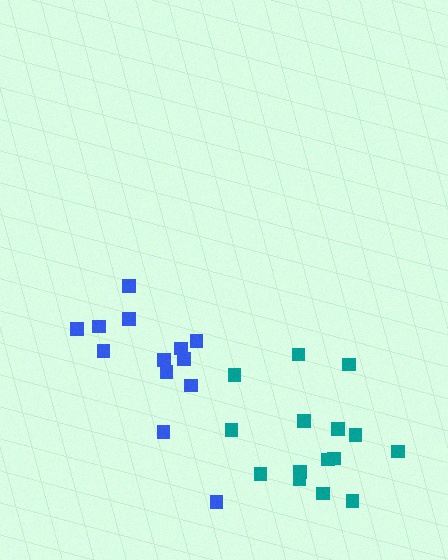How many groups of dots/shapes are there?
There are 2 groups.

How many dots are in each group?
Group 1: 13 dots, Group 2: 15 dots (28 total).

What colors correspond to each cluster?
The clusters are colored: blue, teal.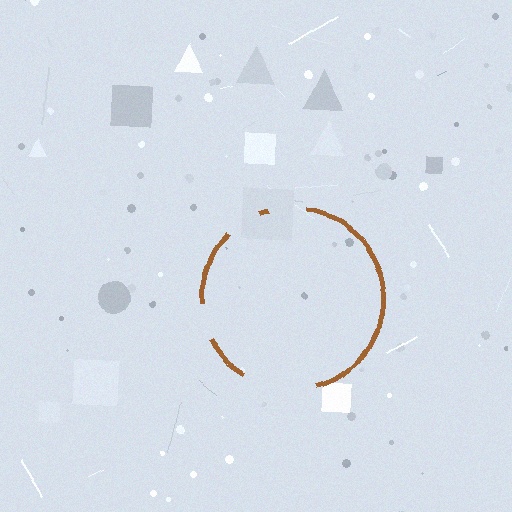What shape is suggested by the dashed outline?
The dashed outline suggests a circle.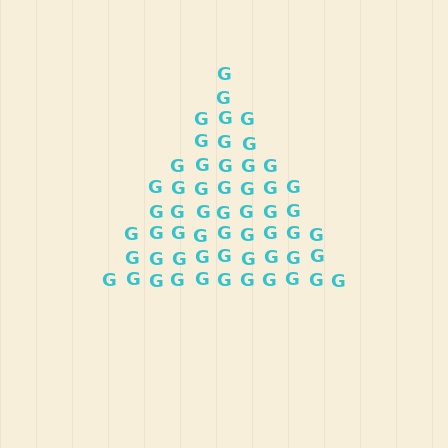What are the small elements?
The small elements are letter G's.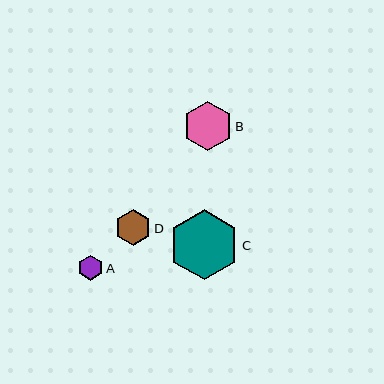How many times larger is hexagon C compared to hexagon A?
Hexagon C is approximately 2.8 times the size of hexagon A.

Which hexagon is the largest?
Hexagon C is the largest with a size of approximately 70 pixels.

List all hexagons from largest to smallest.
From largest to smallest: C, B, D, A.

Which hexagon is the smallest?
Hexagon A is the smallest with a size of approximately 25 pixels.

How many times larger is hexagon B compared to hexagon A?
Hexagon B is approximately 2.0 times the size of hexagon A.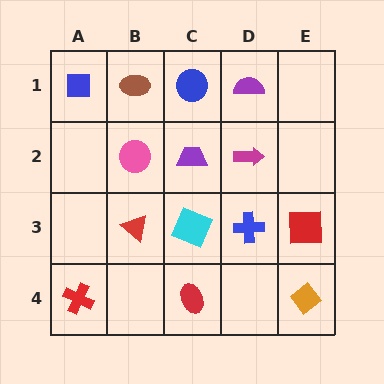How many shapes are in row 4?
3 shapes.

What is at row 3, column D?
A blue cross.